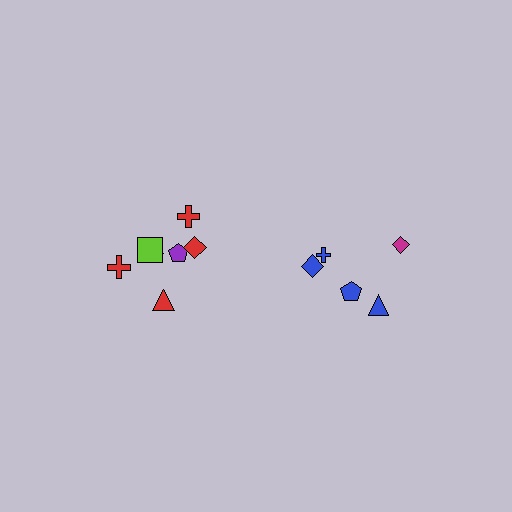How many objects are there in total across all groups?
There are 12 objects.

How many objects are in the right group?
There are 5 objects.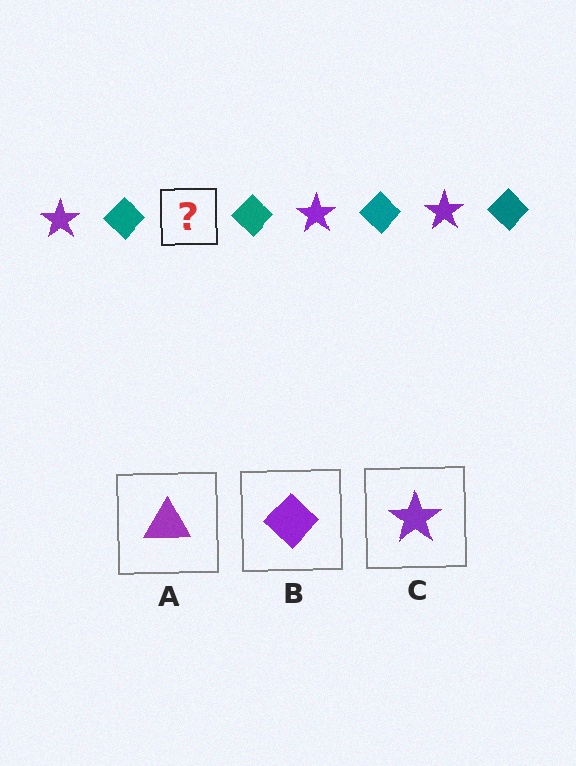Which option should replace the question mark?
Option C.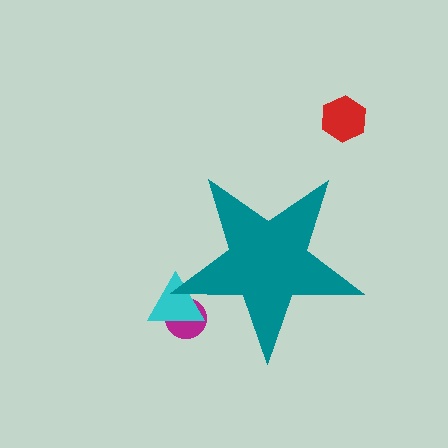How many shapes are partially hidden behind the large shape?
2 shapes are partially hidden.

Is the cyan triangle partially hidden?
Yes, the cyan triangle is partially hidden behind the teal star.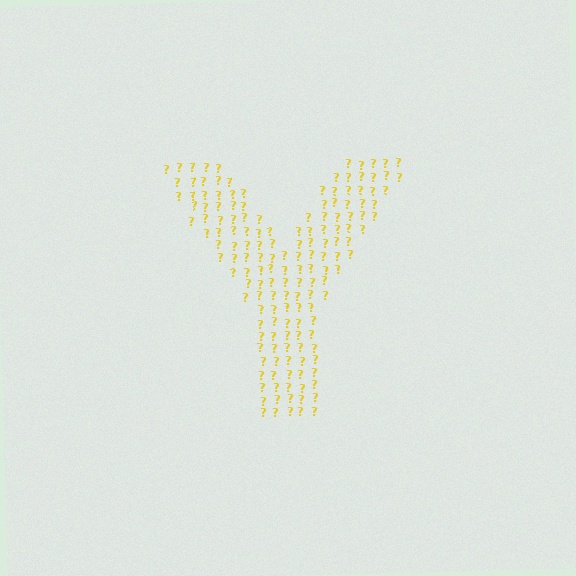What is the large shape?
The large shape is the letter Y.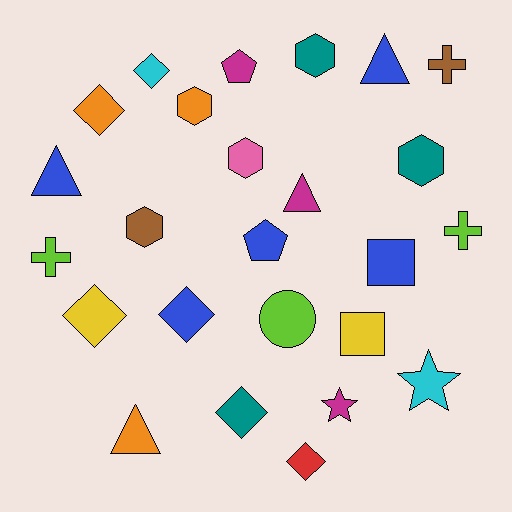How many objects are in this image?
There are 25 objects.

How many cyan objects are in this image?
There are 2 cyan objects.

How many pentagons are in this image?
There are 2 pentagons.